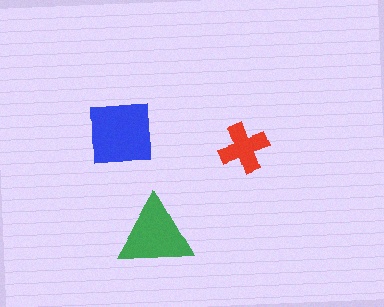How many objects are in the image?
There are 3 objects in the image.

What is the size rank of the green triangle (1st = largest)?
2nd.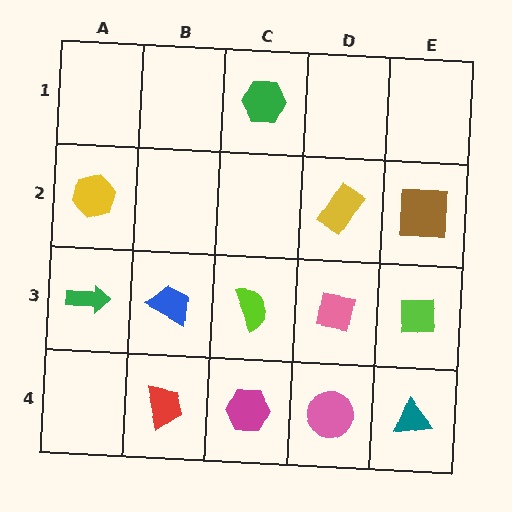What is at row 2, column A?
A yellow hexagon.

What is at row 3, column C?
A lime semicircle.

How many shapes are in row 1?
1 shape.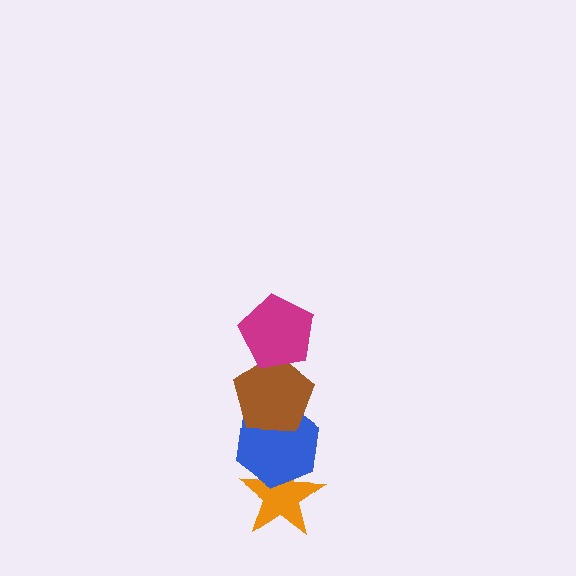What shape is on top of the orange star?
The blue hexagon is on top of the orange star.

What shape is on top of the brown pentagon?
The magenta pentagon is on top of the brown pentagon.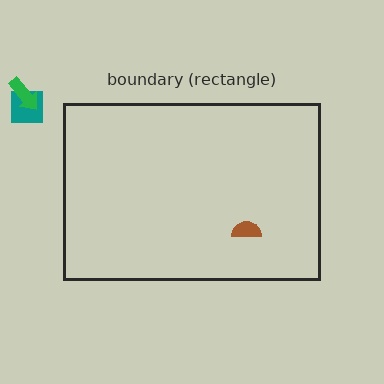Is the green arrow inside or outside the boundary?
Outside.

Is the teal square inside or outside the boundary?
Outside.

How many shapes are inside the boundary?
1 inside, 2 outside.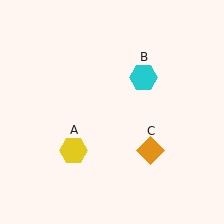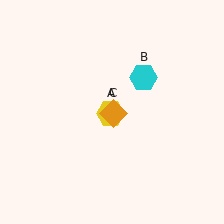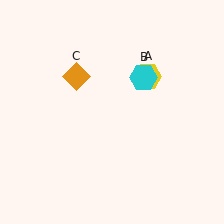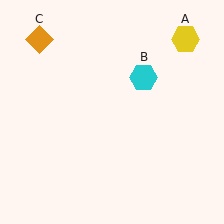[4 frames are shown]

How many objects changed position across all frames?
2 objects changed position: yellow hexagon (object A), orange diamond (object C).